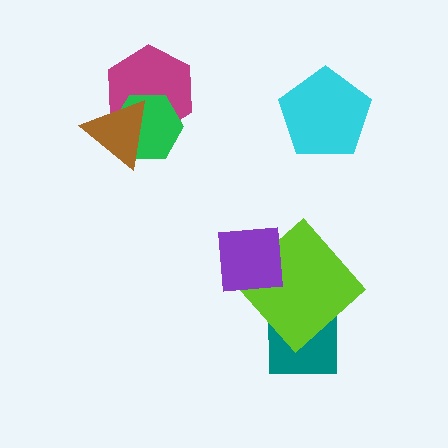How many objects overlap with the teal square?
1 object overlaps with the teal square.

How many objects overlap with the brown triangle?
2 objects overlap with the brown triangle.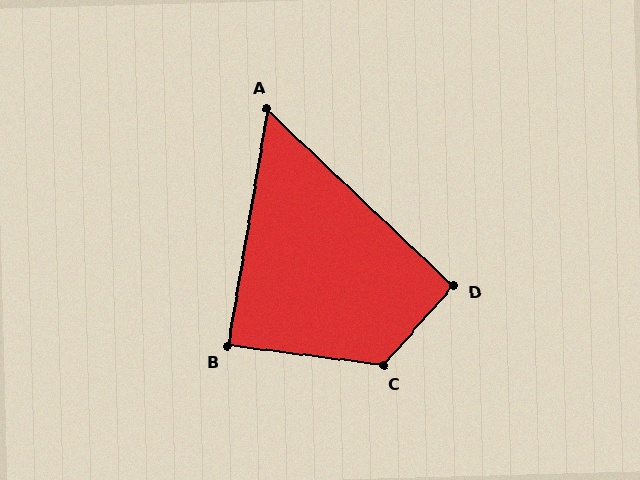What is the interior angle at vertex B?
Approximately 88 degrees (approximately right).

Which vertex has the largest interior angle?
C, at approximately 124 degrees.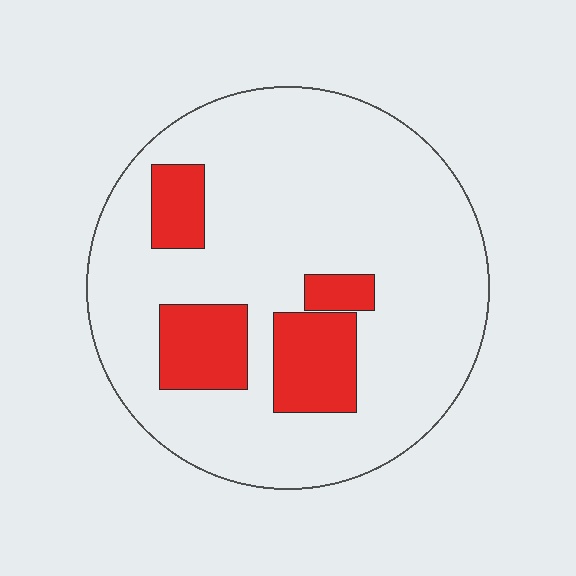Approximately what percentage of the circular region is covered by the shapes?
Approximately 20%.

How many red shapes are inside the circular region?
4.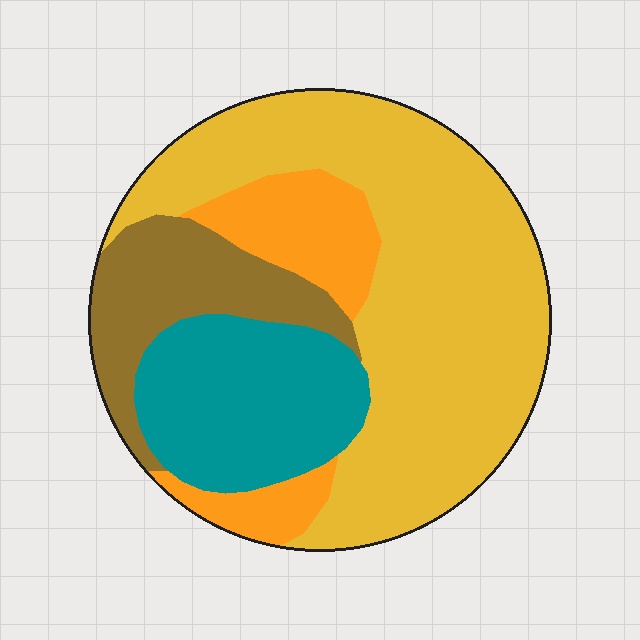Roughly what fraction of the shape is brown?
Brown covers about 15% of the shape.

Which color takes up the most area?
Yellow, at roughly 50%.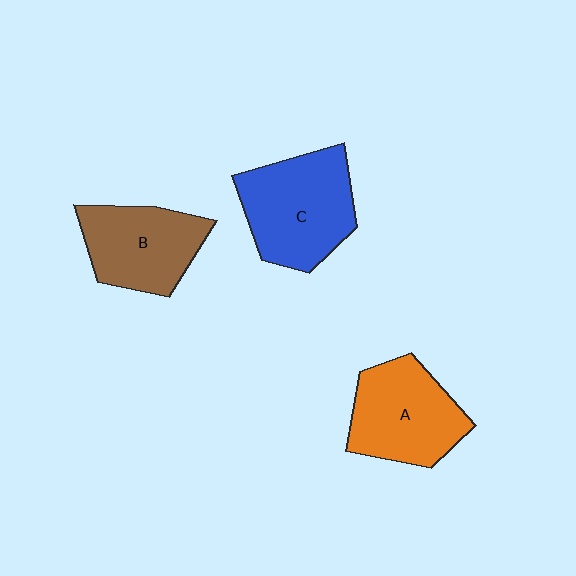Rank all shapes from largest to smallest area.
From largest to smallest: C (blue), A (orange), B (brown).